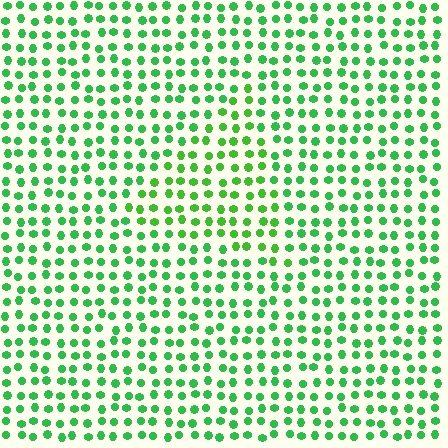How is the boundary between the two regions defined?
The boundary is defined purely by a slight shift in hue (about 19 degrees). Spacing, size, and orientation are identical on both sides.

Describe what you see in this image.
The image is filled with small green elements in a uniform arrangement. A triangle-shaped region is visible where the elements are tinted to a slightly different hue, forming a subtle color boundary.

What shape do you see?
I see a triangle.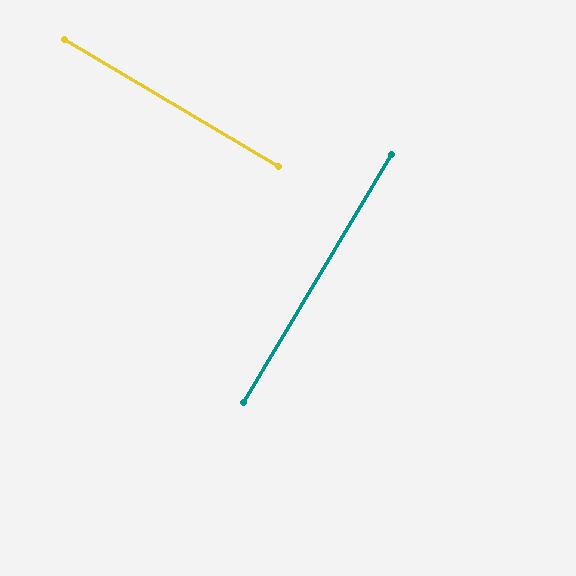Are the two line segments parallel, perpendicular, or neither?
Perpendicular — they meet at approximately 90°.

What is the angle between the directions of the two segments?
Approximately 90 degrees.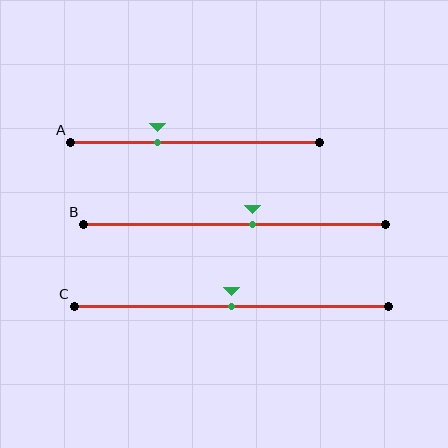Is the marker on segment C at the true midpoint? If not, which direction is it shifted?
Yes, the marker on segment C is at the true midpoint.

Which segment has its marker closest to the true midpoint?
Segment C has its marker closest to the true midpoint.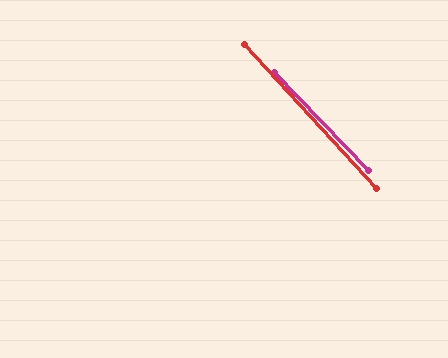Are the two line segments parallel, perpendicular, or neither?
Parallel — their directions differ by only 1.3°.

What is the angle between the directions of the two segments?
Approximately 1 degree.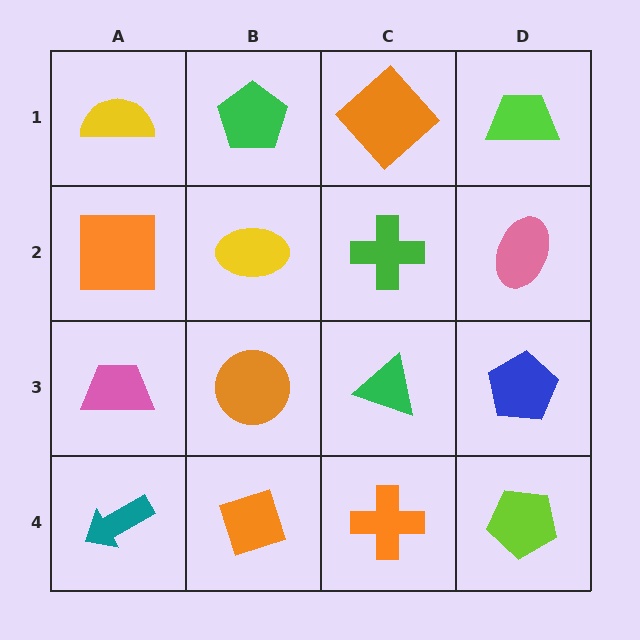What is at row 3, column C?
A green triangle.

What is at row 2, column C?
A green cross.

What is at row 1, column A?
A yellow semicircle.